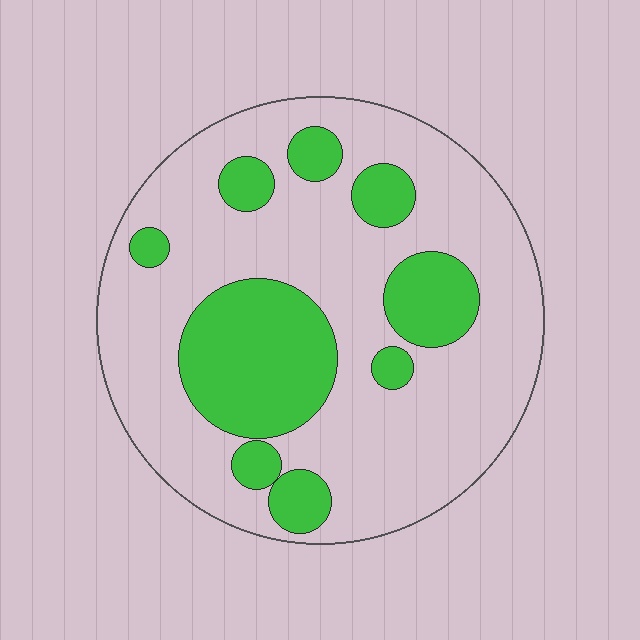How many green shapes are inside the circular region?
9.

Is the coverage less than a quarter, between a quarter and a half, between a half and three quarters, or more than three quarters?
Between a quarter and a half.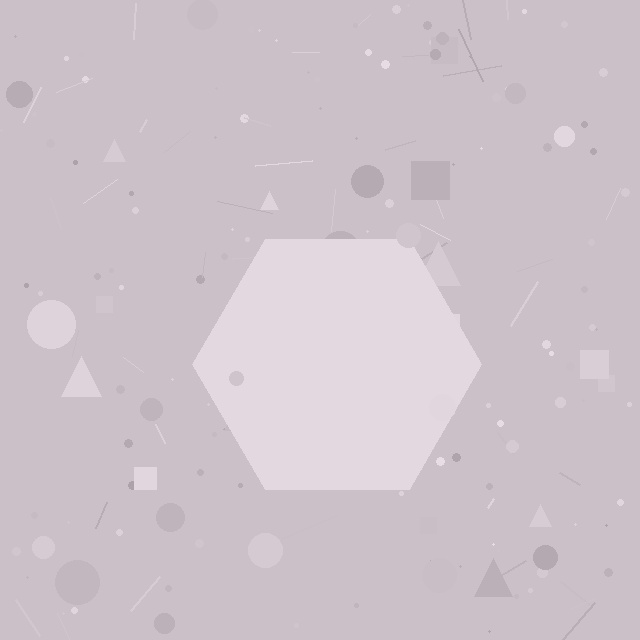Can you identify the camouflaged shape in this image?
The camouflaged shape is a hexagon.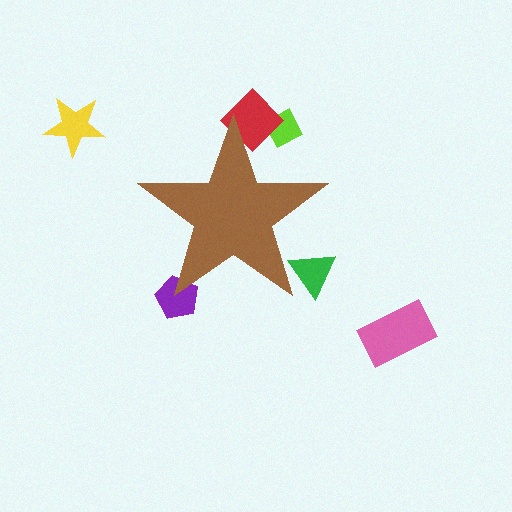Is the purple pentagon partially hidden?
Yes, the purple pentagon is partially hidden behind the brown star.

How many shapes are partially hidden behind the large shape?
4 shapes are partially hidden.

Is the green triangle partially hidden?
Yes, the green triangle is partially hidden behind the brown star.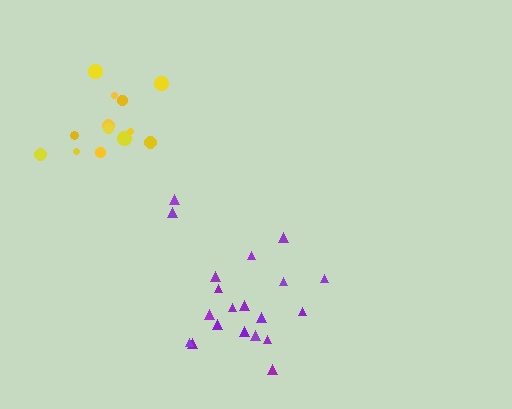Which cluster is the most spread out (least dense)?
Yellow.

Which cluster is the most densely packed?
Purple.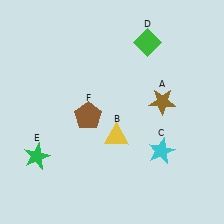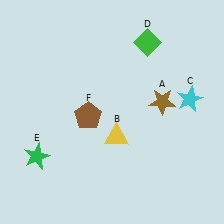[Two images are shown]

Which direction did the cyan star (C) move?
The cyan star (C) moved up.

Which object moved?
The cyan star (C) moved up.